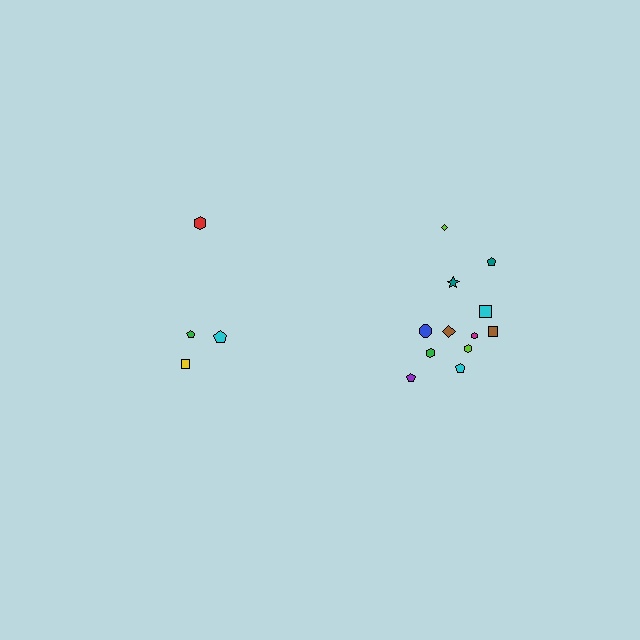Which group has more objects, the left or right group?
The right group.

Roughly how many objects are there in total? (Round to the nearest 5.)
Roughly 15 objects in total.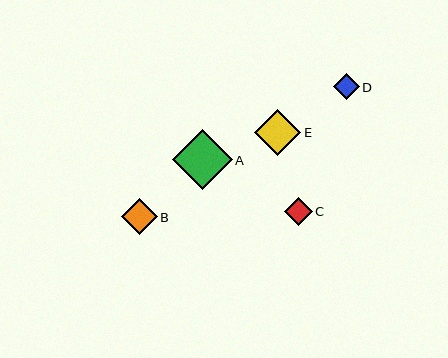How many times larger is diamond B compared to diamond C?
Diamond B is approximately 1.3 times the size of diamond C.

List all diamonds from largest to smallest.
From largest to smallest: A, E, B, C, D.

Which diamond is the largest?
Diamond A is the largest with a size of approximately 60 pixels.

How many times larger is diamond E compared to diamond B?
Diamond E is approximately 1.3 times the size of diamond B.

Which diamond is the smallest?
Diamond D is the smallest with a size of approximately 26 pixels.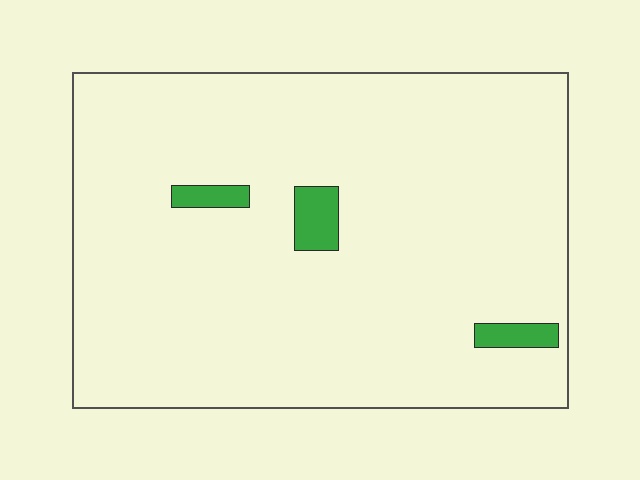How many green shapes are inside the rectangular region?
3.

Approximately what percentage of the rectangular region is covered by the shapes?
Approximately 5%.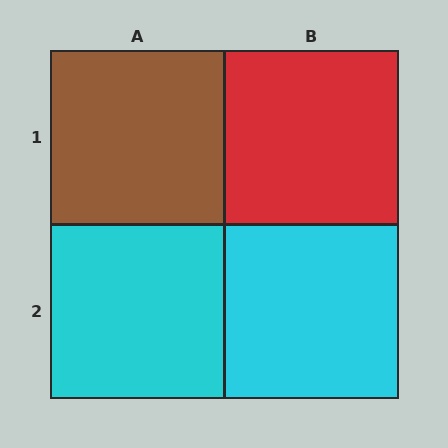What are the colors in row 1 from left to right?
Brown, red.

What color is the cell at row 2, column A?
Cyan.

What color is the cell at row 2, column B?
Cyan.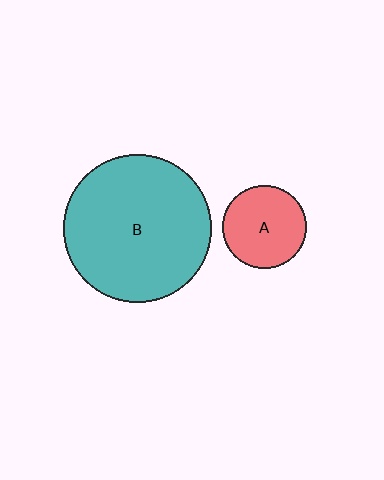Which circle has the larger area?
Circle B (teal).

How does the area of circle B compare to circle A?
Approximately 3.2 times.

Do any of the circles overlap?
No, none of the circles overlap.